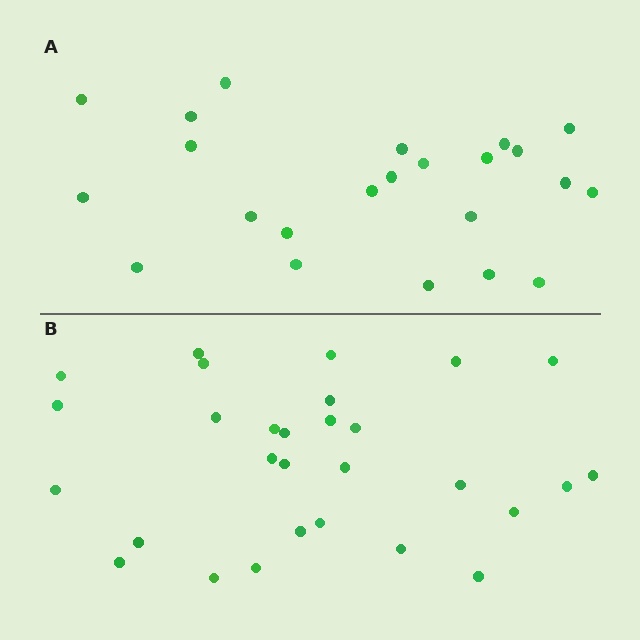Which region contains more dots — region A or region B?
Region B (the bottom region) has more dots.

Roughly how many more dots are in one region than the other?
Region B has about 6 more dots than region A.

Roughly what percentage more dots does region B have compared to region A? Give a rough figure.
About 25% more.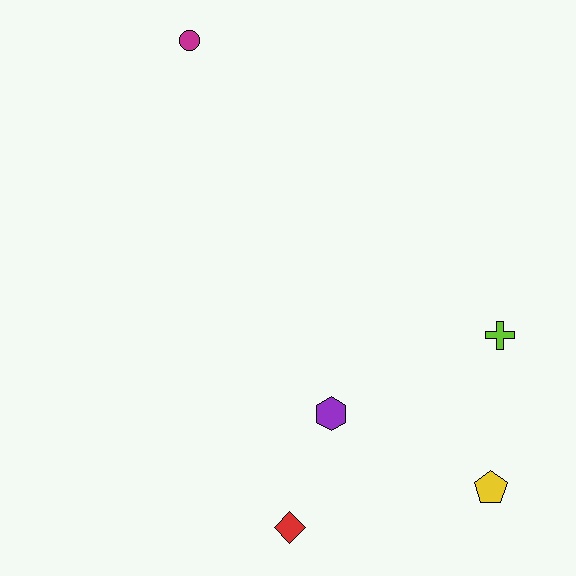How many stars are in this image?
There are no stars.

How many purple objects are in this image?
There is 1 purple object.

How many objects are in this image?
There are 5 objects.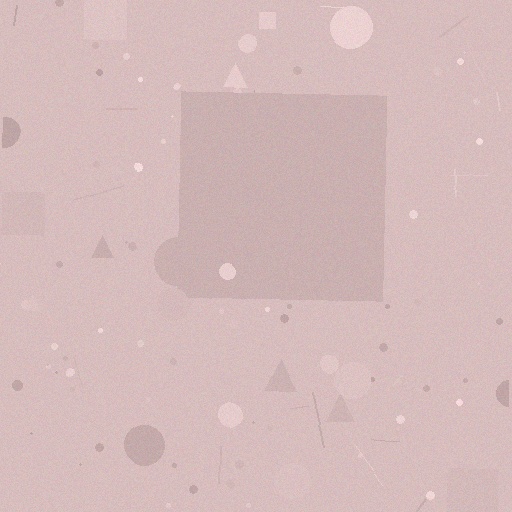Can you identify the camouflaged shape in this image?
The camouflaged shape is a square.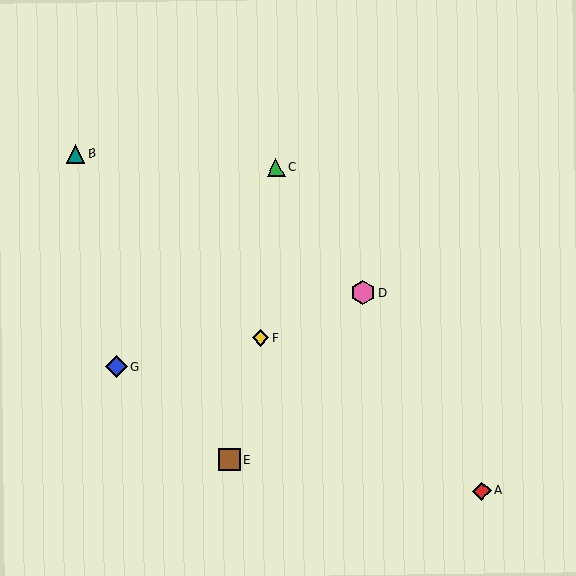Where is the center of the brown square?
The center of the brown square is at (229, 460).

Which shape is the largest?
The pink hexagon (labeled D) is the largest.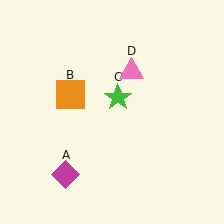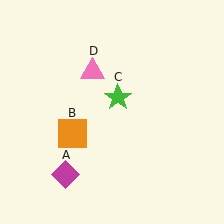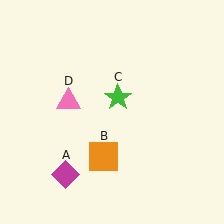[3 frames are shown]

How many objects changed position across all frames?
2 objects changed position: orange square (object B), pink triangle (object D).